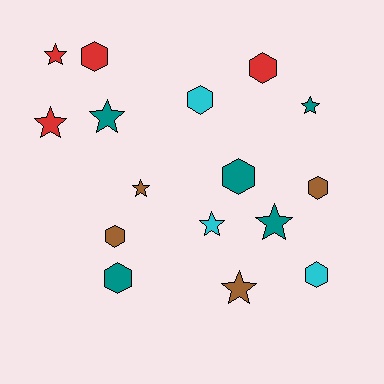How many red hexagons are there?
There are 2 red hexagons.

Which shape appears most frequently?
Hexagon, with 8 objects.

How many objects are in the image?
There are 16 objects.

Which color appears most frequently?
Teal, with 5 objects.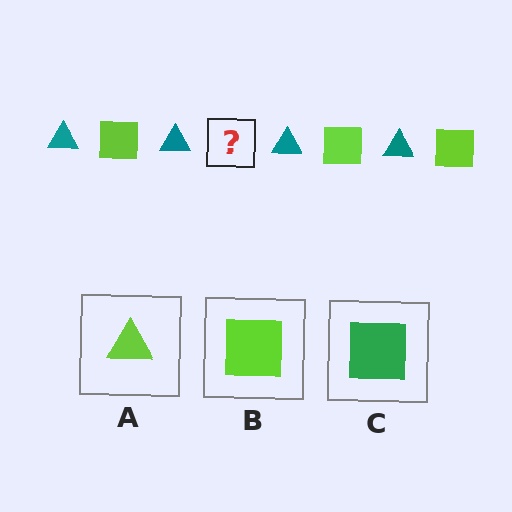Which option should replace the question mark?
Option B.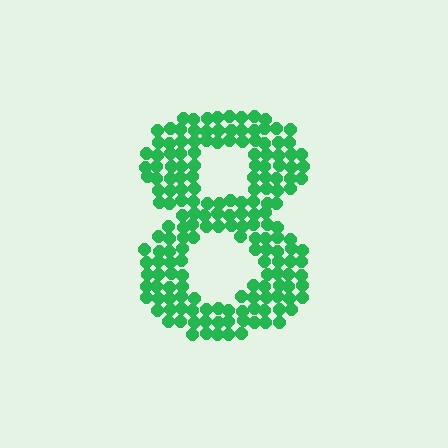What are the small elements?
The small elements are circles.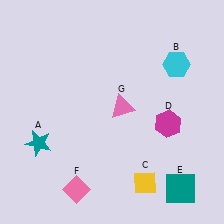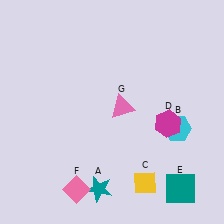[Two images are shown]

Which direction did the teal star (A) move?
The teal star (A) moved right.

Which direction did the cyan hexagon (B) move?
The cyan hexagon (B) moved down.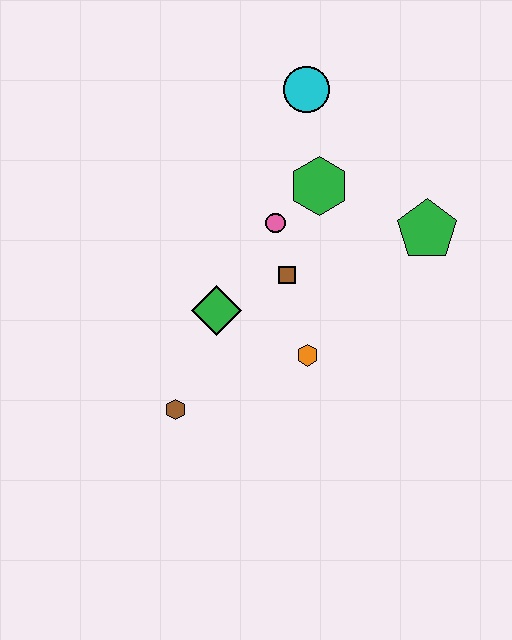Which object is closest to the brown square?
The pink circle is closest to the brown square.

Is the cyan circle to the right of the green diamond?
Yes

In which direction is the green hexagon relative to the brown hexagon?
The green hexagon is above the brown hexagon.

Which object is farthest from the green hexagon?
The brown hexagon is farthest from the green hexagon.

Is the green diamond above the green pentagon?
No